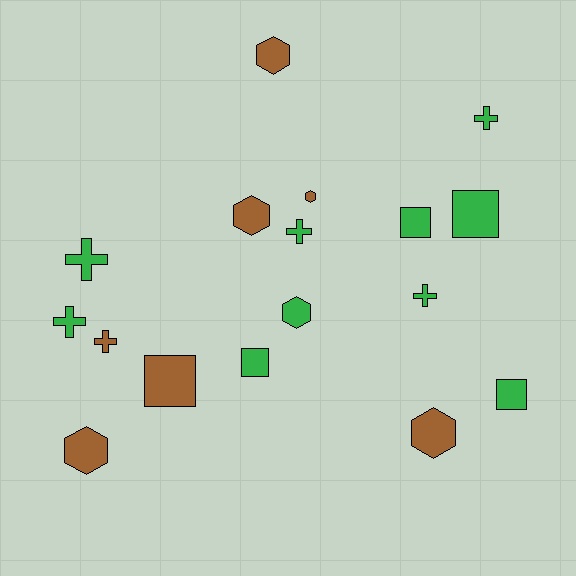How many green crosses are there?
There are 5 green crosses.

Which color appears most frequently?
Green, with 10 objects.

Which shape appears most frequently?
Cross, with 6 objects.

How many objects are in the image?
There are 17 objects.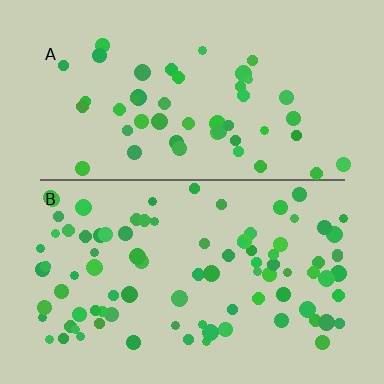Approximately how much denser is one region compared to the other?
Approximately 1.9× — region B over region A.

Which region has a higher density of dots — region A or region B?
B (the bottom).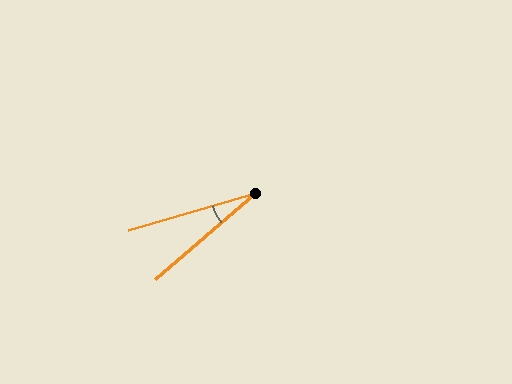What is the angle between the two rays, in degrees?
Approximately 25 degrees.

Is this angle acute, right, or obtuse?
It is acute.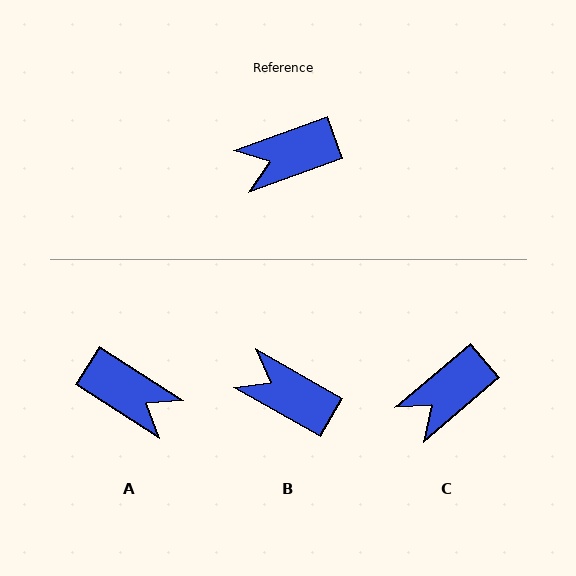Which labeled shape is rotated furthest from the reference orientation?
A, about 127 degrees away.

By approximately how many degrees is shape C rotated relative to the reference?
Approximately 20 degrees counter-clockwise.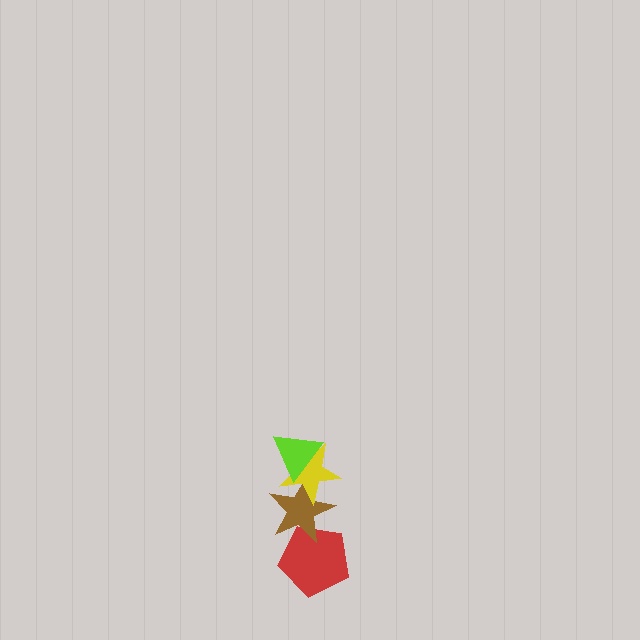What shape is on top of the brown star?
The yellow star is on top of the brown star.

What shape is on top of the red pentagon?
The brown star is on top of the red pentagon.